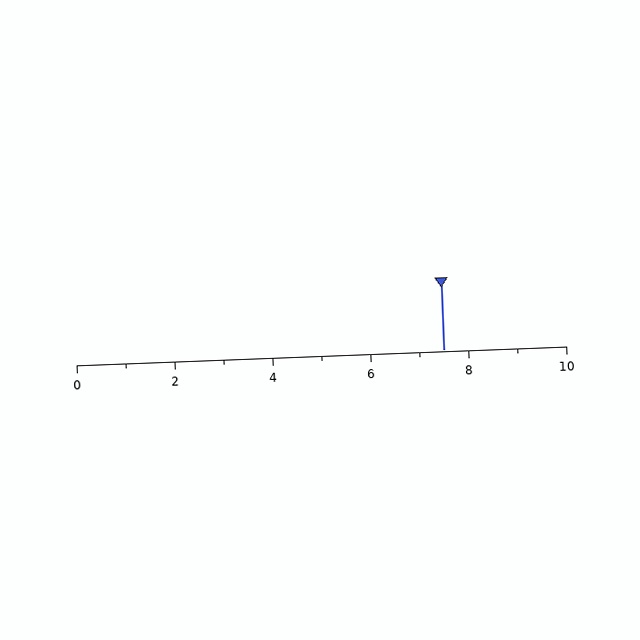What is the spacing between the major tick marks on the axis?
The major ticks are spaced 2 apart.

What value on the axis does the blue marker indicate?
The marker indicates approximately 7.5.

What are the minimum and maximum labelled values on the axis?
The axis runs from 0 to 10.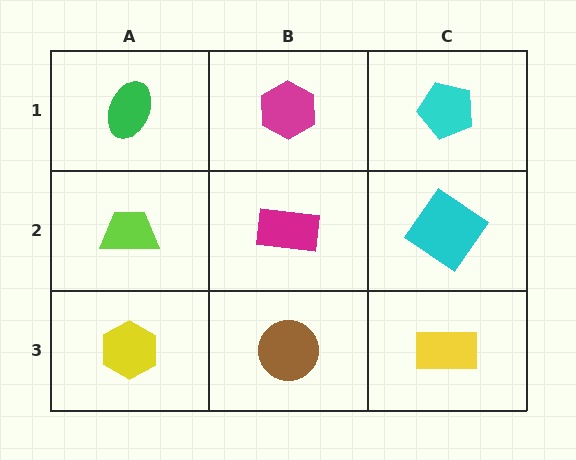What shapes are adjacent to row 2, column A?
A green ellipse (row 1, column A), a yellow hexagon (row 3, column A), a magenta rectangle (row 2, column B).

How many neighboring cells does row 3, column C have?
2.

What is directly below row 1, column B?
A magenta rectangle.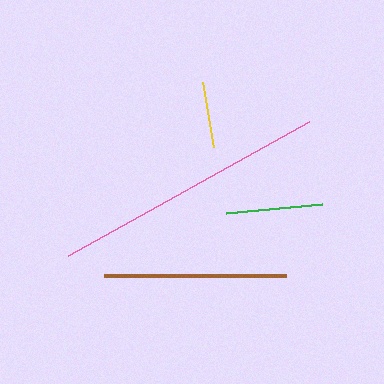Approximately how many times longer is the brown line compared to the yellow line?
The brown line is approximately 2.8 times the length of the yellow line.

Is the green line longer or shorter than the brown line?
The brown line is longer than the green line.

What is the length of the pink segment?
The pink segment is approximately 275 pixels long.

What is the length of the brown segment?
The brown segment is approximately 181 pixels long.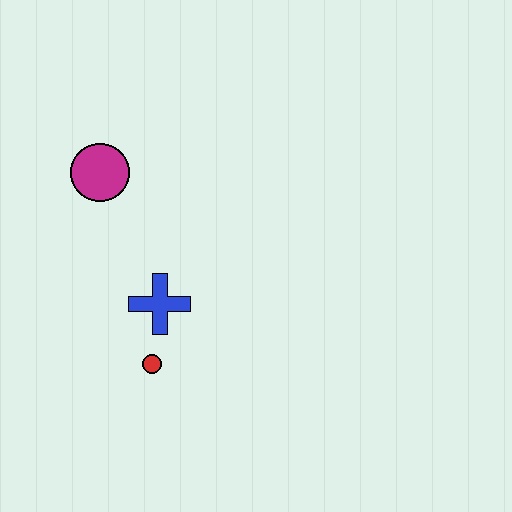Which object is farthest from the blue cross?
The magenta circle is farthest from the blue cross.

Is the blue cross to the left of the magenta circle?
No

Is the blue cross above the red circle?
Yes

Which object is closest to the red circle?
The blue cross is closest to the red circle.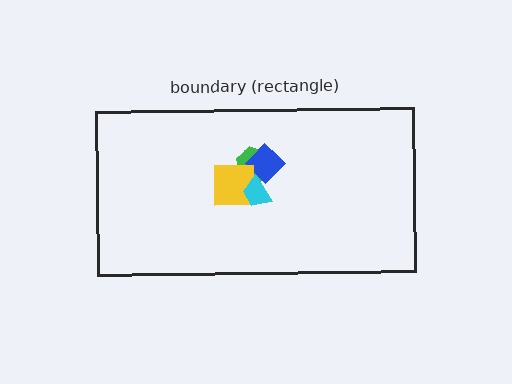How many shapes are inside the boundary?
4 inside, 0 outside.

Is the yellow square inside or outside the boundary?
Inside.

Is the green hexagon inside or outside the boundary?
Inside.